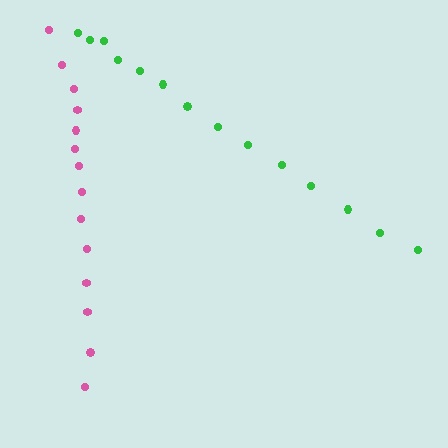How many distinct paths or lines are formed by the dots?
There are 2 distinct paths.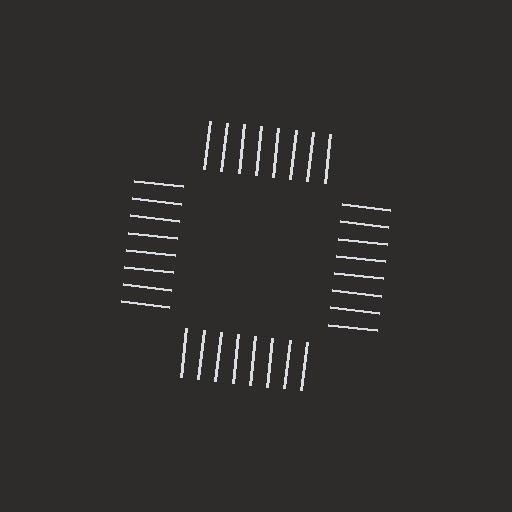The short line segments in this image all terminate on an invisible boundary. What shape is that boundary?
An illusory square — the line segments terminate on its edges but no continuous stroke is drawn.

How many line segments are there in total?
32 — 8 along each of the 4 edges.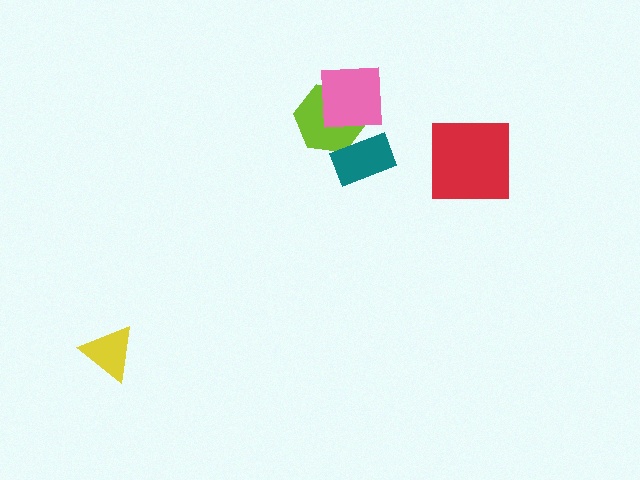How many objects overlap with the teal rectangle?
1 object overlaps with the teal rectangle.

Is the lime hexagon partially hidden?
Yes, it is partially covered by another shape.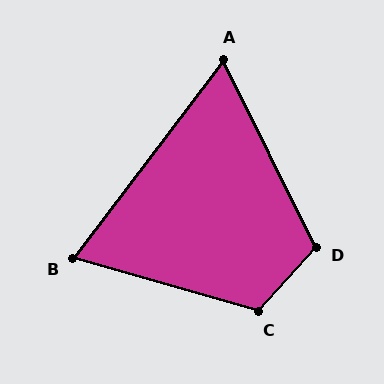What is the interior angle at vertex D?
Approximately 111 degrees (obtuse).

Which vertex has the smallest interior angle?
A, at approximately 63 degrees.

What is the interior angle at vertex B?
Approximately 69 degrees (acute).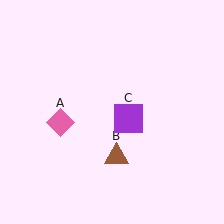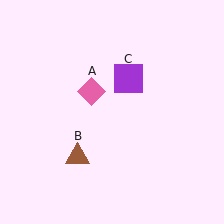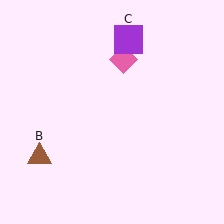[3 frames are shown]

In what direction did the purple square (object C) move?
The purple square (object C) moved up.